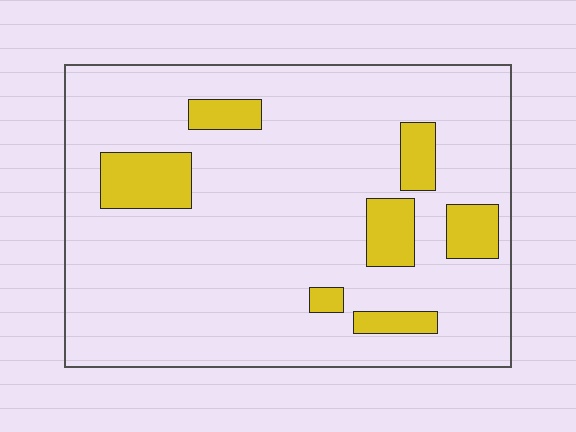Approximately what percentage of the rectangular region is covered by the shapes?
Approximately 15%.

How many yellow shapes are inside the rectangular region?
7.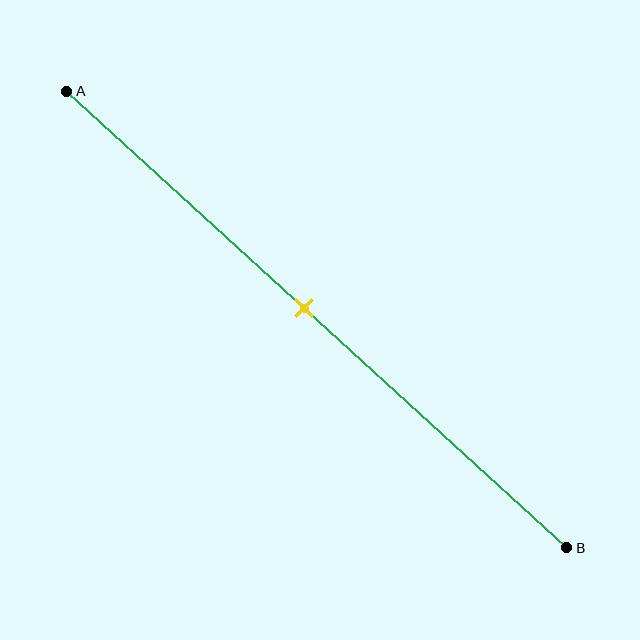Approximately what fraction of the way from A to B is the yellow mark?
The yellow mark is approximately 50% of the way from A to B.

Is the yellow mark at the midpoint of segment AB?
Yes, the mark is approximately at the midpoint.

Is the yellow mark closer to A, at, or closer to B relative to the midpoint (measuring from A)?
The yellow mark is approximately at the midpoint of segment AB.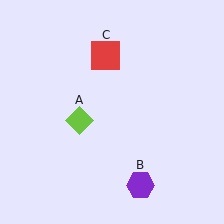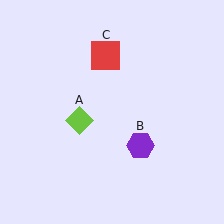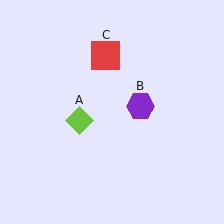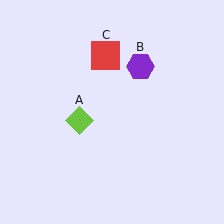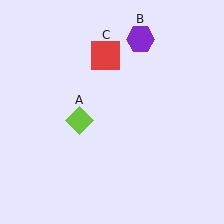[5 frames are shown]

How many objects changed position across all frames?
1 object changed position: purple hexagon (object B).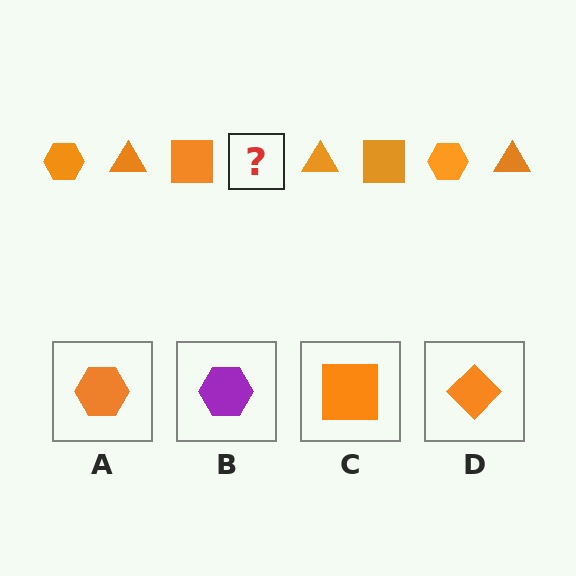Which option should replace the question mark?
Option A.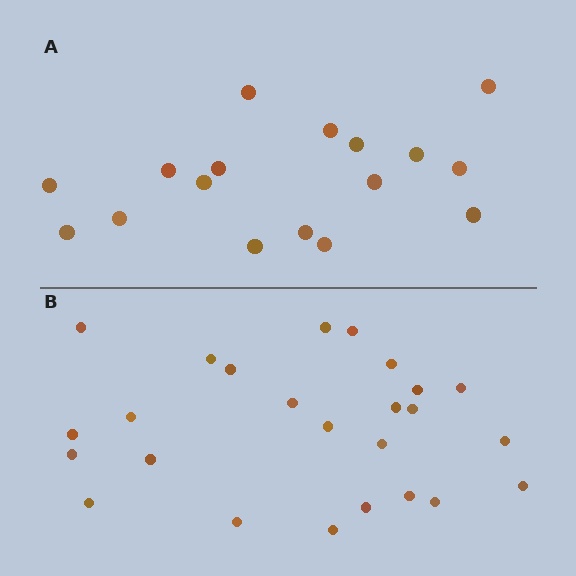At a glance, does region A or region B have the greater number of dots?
Region B (the bottom region) has more dots.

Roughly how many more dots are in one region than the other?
Region B has roughly 8 or so more dots than region A.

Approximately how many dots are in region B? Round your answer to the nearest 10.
About 20 dots. (The exact count is 25, which rounds to 20.)